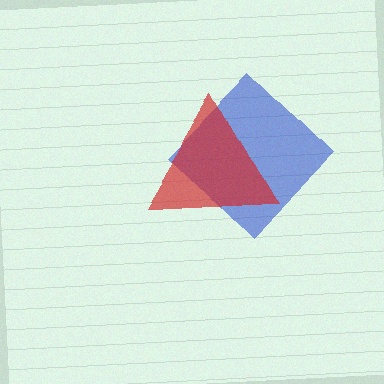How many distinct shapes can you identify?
There are 2 distinct shapes: a blue diamond, a red triangle.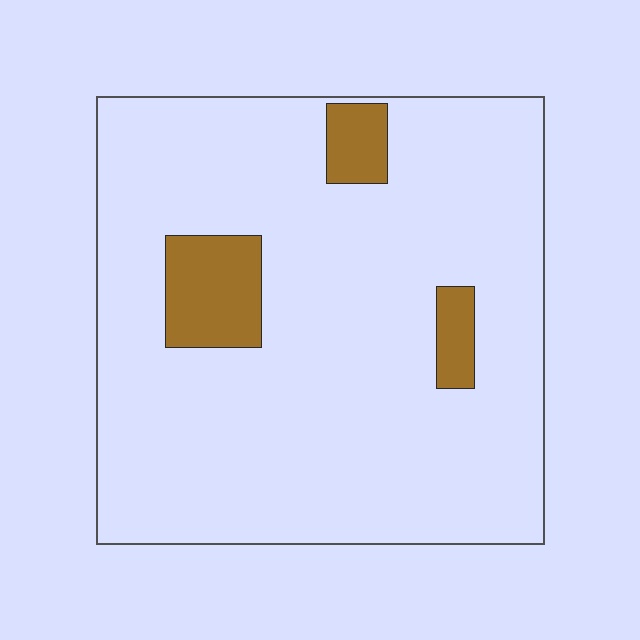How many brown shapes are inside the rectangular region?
3.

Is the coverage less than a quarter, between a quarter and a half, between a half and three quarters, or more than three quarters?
Less than a quarter.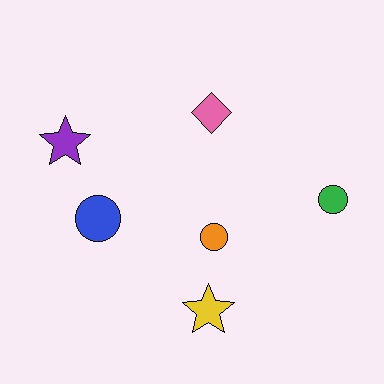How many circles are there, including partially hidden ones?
There are 3 circles.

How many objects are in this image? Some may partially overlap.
There are 6 objects.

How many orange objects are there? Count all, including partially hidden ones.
There is 1 orange object.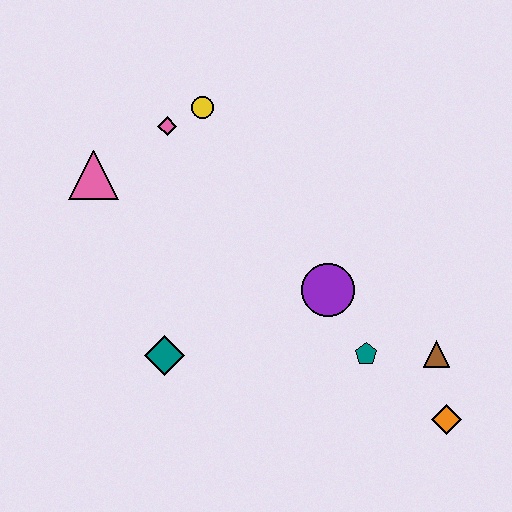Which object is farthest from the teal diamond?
The orange diamond is farthest from the teal diamond.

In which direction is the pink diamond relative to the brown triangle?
The pink diamond is to the left of the brown triangle.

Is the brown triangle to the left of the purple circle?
No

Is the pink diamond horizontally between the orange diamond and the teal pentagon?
No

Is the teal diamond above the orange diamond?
Yes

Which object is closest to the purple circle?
The teal pentagon is closest to the purple circle.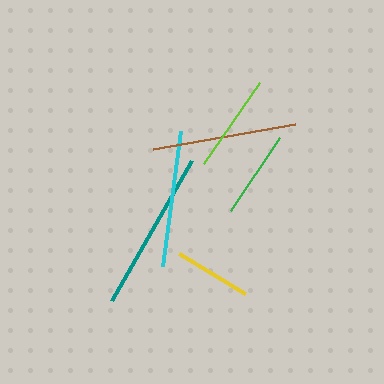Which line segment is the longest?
The teal line is the longest at approximately 161 pixels.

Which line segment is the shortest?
The yellow line is the shortest at approximately 77 pixels.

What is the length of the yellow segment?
The yellow segment is approximately 77 pixels long.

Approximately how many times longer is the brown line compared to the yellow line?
The brown line is approximately 1.9 times the length of the yellow line.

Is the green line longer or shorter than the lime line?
The lime line is longer than the green line.